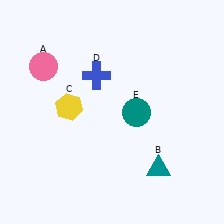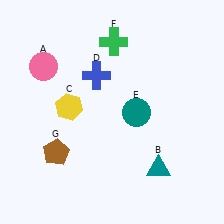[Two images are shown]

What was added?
A green cross (F), a brown pentagon (G) were added in Image 2.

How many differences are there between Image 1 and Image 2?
There are 2 differences between the two images.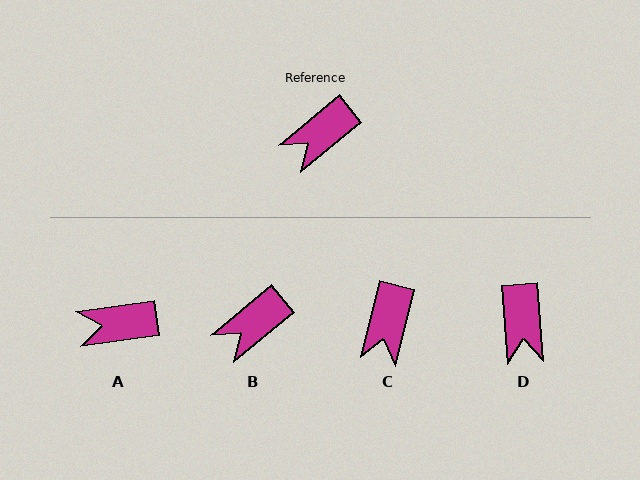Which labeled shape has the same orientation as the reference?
B.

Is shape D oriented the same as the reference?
No, it is off by about 54 degrees.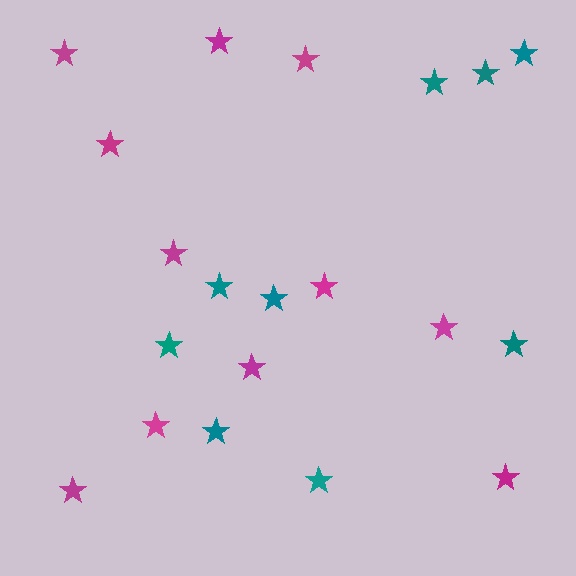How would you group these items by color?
There are 2 groups: one group of teal stars (9) and one group of magenta stars (11).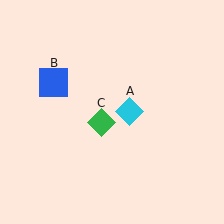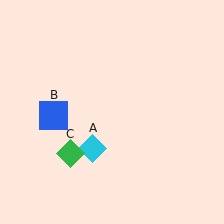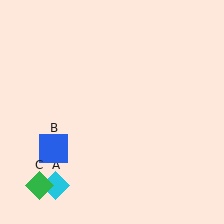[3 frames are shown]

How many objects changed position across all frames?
3 objects changed position: cyan diamond (object A), blue square (object B), green diamond (object C).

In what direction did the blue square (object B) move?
The blue square (object B) moved down.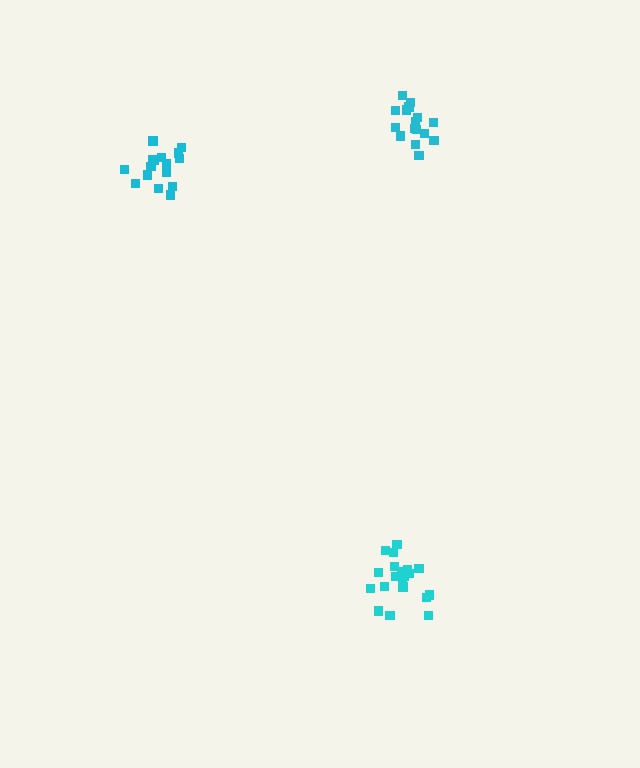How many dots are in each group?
Group 1: 17 dots, Group 2: 20 dots, Group 3: 16 dots (53 total).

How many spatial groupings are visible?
There are 3 spatial groupings.